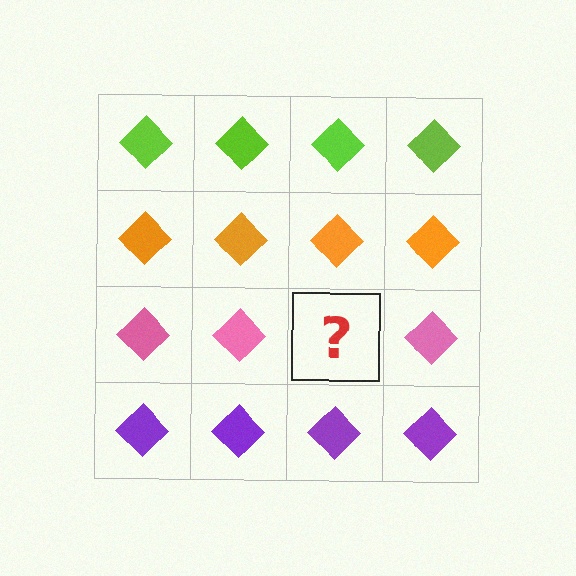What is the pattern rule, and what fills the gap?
The rule is that each row has a consistent color. The gap should be filled with a pink diamond.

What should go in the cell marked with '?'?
The missing cell should contain a pink diamond.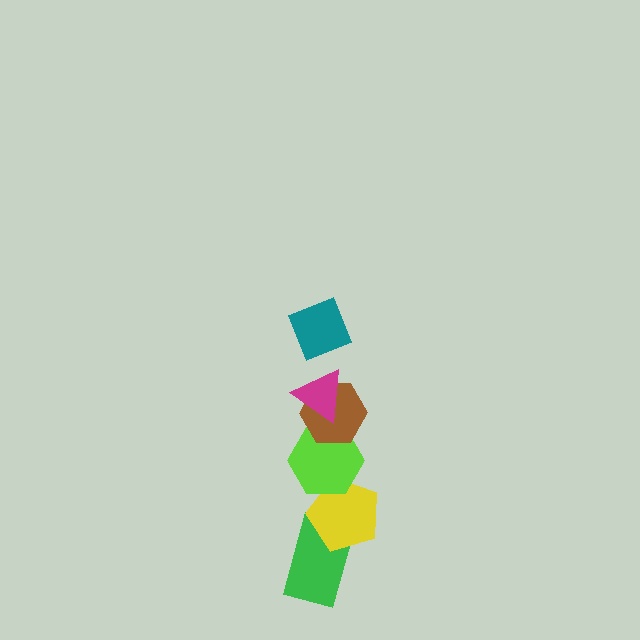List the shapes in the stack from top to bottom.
From top to bottom: the teal diamond, the magenta triangle, the brown hexagon, the lime hexagon, the yellow pentagon, the green rectangle.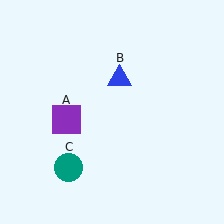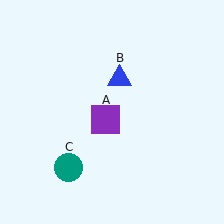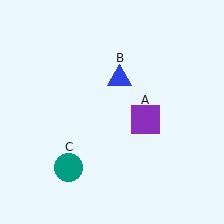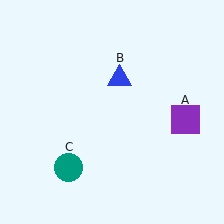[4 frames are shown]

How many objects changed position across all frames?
1 object changed position: purple square (object A).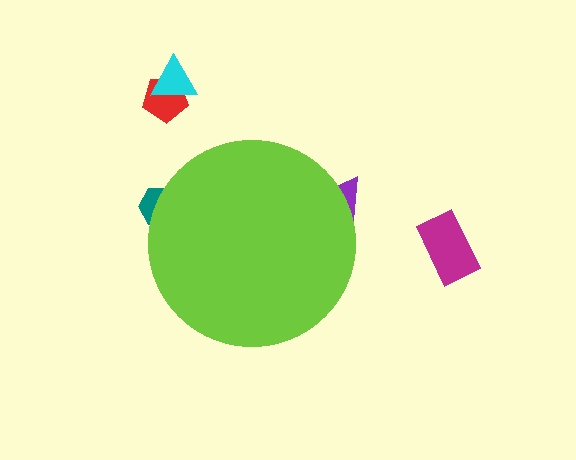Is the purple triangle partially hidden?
Yes, the purple triangle is partially hidden behind the lime circle.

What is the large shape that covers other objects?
A lime circle.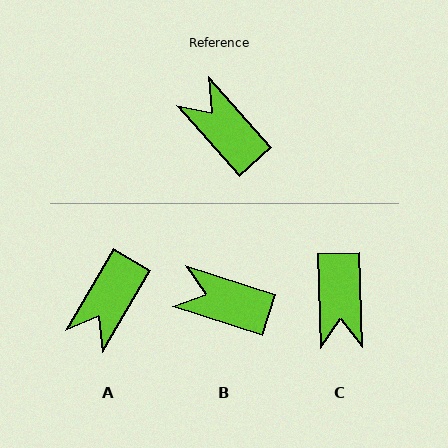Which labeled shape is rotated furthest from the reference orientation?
C, about 140 degrees away.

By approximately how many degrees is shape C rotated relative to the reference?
Approximately 140 degrees counter-clockwise.